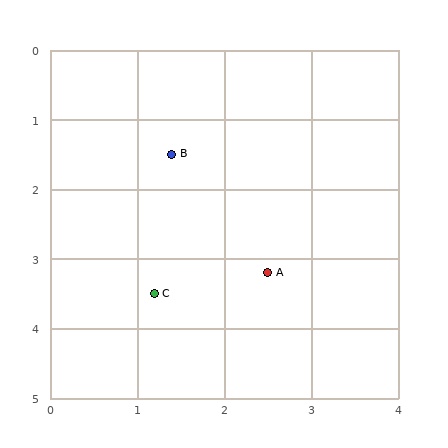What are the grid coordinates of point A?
Point A is at approximately (2.5, 3.2).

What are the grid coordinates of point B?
Point B is at approximately (1.4, 1.5).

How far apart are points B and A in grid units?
Points B and A are about 2.0 grid units apart.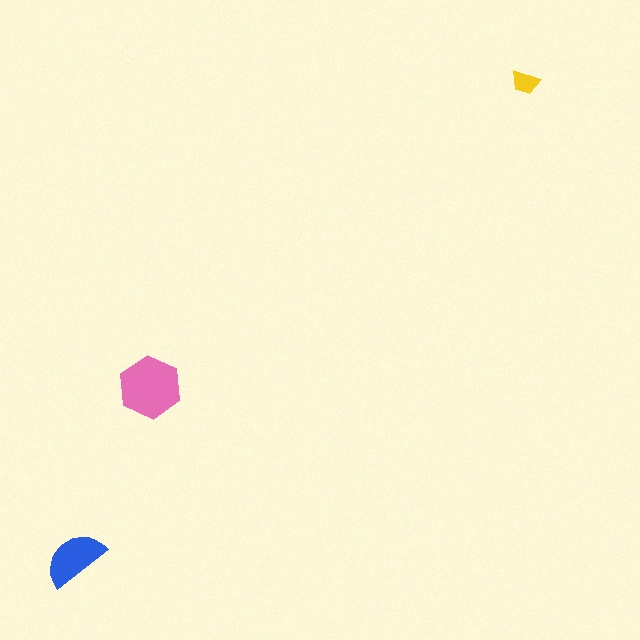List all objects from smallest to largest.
The yellow trapezoid, the blue semicircle, the pink hexagon.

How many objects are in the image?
There are 3 objects in the image.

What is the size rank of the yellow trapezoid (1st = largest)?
3rd.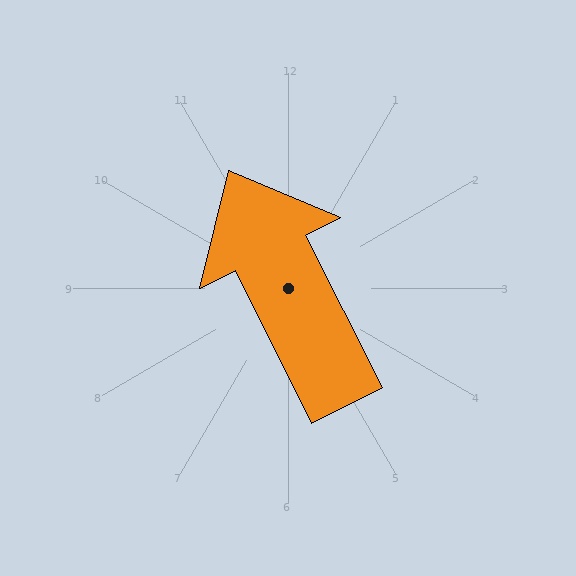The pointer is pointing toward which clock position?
Roughly 11 o'clock.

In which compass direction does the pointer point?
Northwest.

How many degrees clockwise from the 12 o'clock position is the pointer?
Approximately 333 degrees.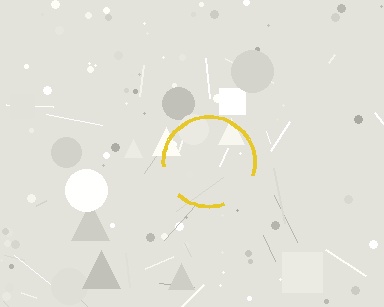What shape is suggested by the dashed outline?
The dashed outline suggests a circle.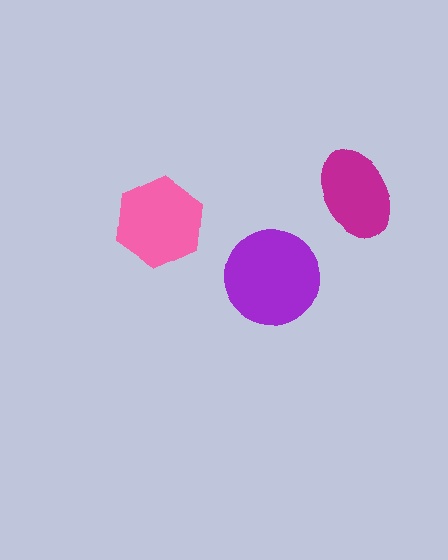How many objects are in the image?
There are 3 objects in the image.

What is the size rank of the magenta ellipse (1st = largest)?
3rd.